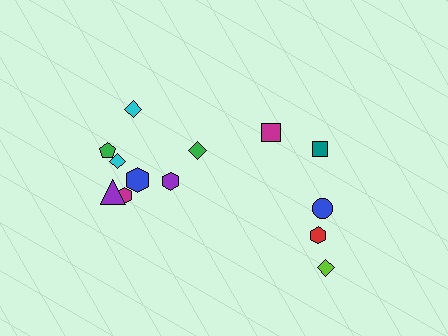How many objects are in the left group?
There are 8 objects.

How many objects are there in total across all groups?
There are 13 objects.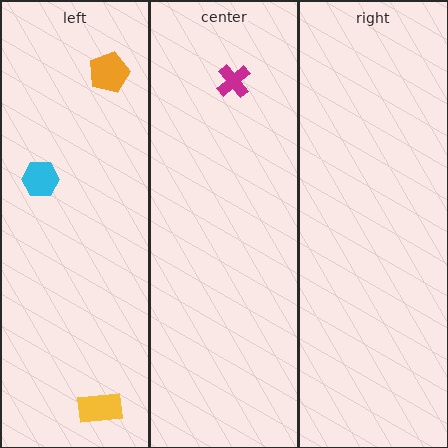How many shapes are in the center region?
1.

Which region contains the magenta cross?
The center region.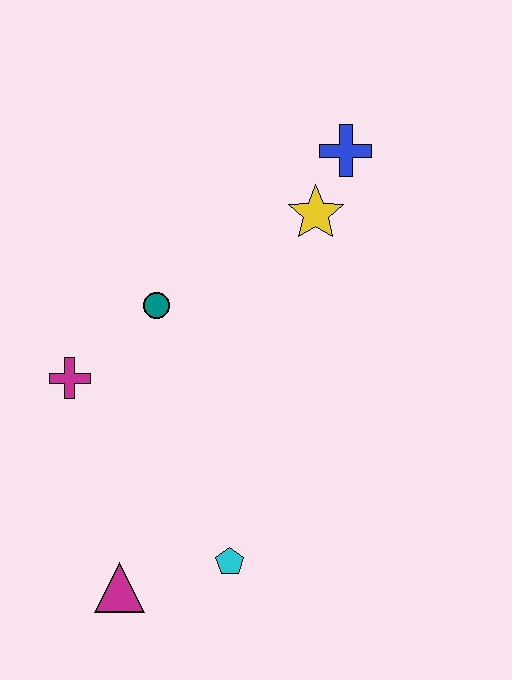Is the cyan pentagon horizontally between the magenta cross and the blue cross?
Yes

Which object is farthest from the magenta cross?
The blue cross is farthest from the magenta cross.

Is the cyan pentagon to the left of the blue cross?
Yes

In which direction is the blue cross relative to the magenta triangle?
The blue cross is above the magenta triangle.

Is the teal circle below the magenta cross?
No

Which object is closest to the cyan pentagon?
The magenta triangle is closest to the cyan pentagon.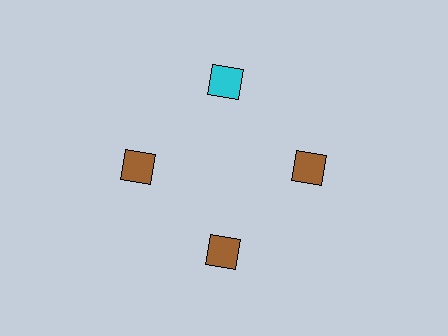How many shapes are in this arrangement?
There are 4 shapes arranged in a ring pattern.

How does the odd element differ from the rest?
It has a different color: cyan instead of brown.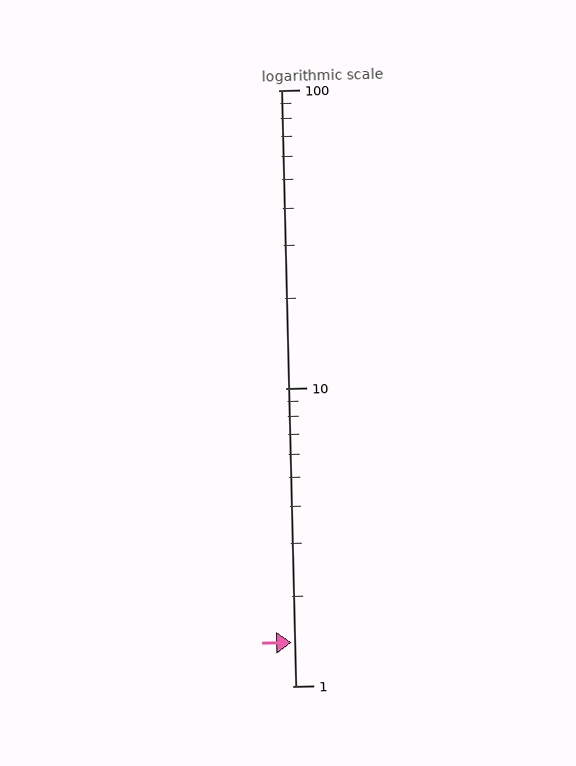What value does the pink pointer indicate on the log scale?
The pointer indicates approximately 1.4.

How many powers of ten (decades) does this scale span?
The scale spans 2 decades, from 1 to 100.